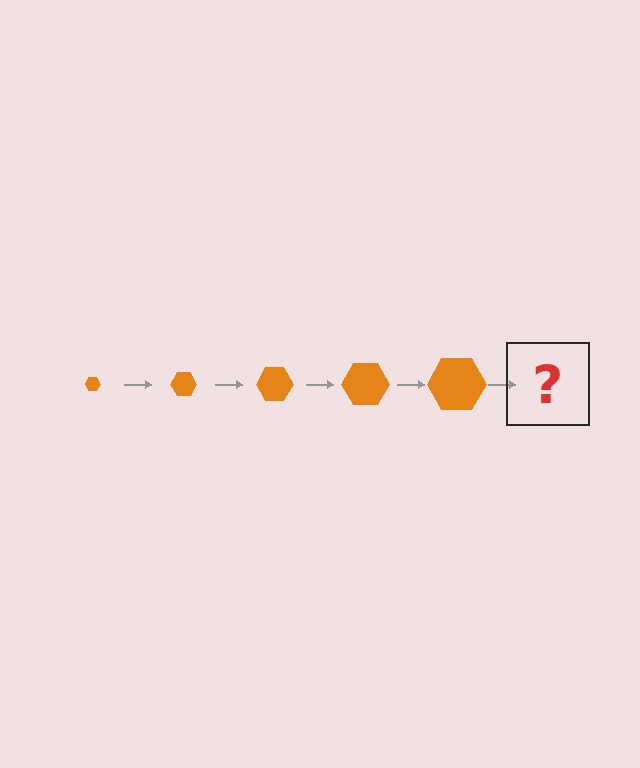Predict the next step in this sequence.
The next step is an orange hexagon, larger than the previous one.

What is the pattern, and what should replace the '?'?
The pattern is that the hexagon gets progressively larger each step. The '?' should be an orange hexagon, larger than the previous one.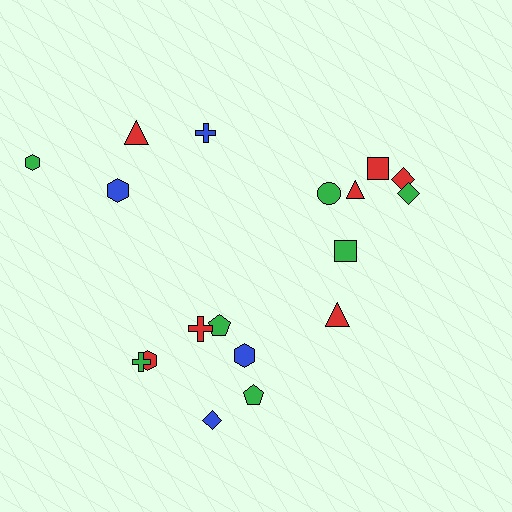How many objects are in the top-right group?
There are 6 objects.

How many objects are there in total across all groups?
There are 18 objects.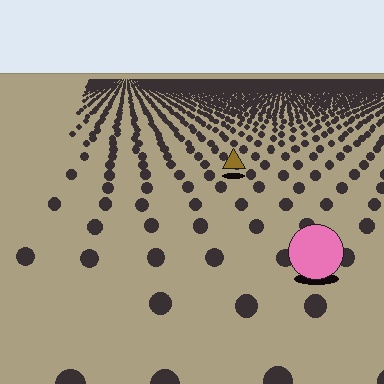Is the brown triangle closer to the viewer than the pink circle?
No. The pink circle is closer — you can tell from the texture gradient: the ground texture is coarser near it.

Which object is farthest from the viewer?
The brown triangle is farthest from the viewer. It appears smaller and the ground texture around it is denser.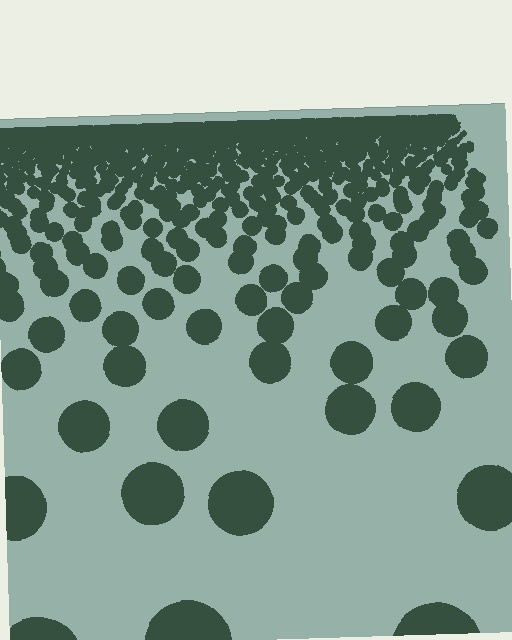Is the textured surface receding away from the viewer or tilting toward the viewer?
The surface is receding away from the viewer. Texture elements get smaller and denser toward the top.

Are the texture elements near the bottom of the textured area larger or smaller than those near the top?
Larger. Near the bottom, elements are closer to the viewer and appear at a bigger on-screen size.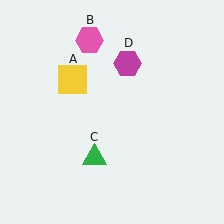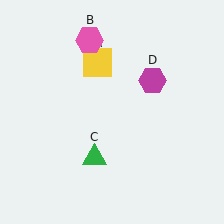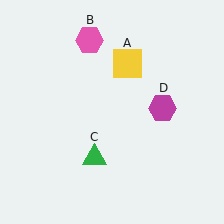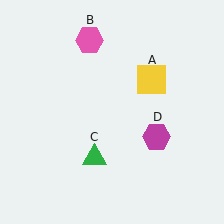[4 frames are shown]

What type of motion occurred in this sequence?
The yellow square (object A), magenta hexagon (object D) rotated clockwise around the center of the scene.